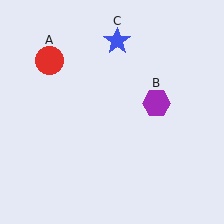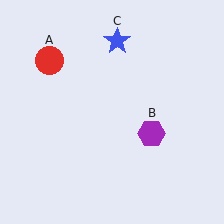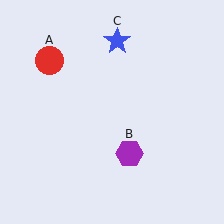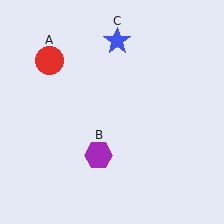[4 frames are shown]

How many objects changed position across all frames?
1 object changed position: purple hexagon (object B).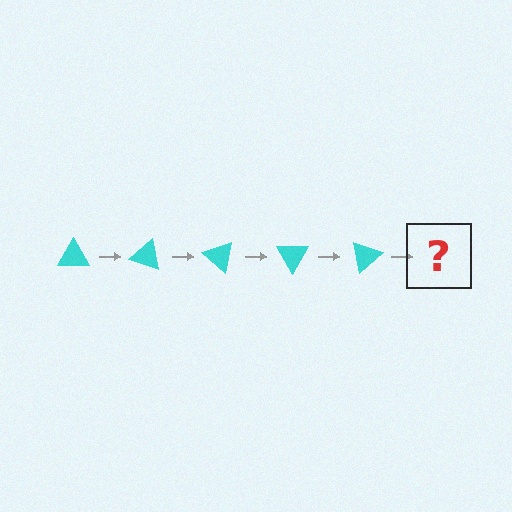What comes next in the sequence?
The next element should be a cyan triangle rotated 100 degrees.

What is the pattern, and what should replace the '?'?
The pattern is that the triangle rotates 20 degrees each step. The '?' should be a cyan triangle rotated 100 degrees.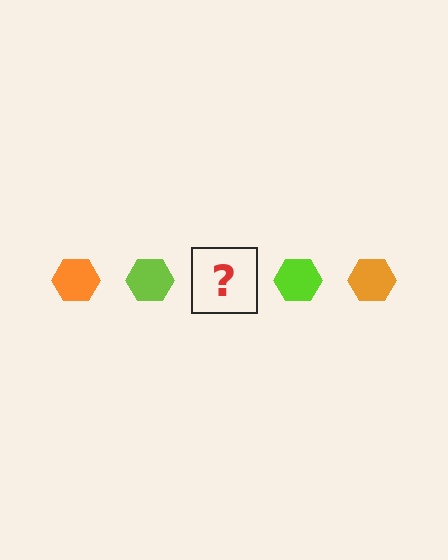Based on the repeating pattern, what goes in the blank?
The blank should be an orange hexagon.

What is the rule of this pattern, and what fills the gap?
The rule is that the pattern cycles through orange, lime hexagons. The gap should be filled with an orange hexagon.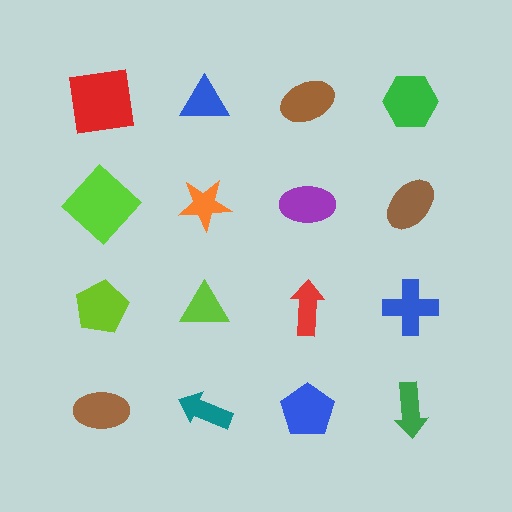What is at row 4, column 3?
A blue pentagon.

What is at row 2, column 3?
A purple ellipse.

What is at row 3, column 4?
A blue cross.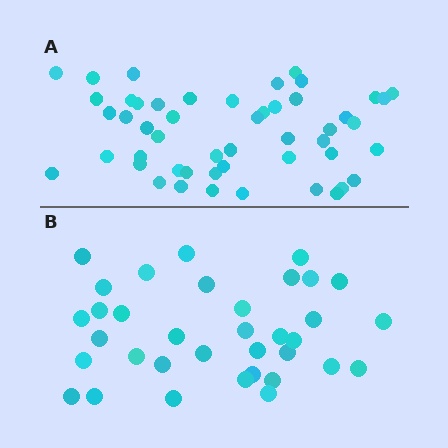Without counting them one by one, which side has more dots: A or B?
Region A (the top region) has more dots.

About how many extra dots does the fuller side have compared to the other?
Region A has approximately 15 more dots than region B.